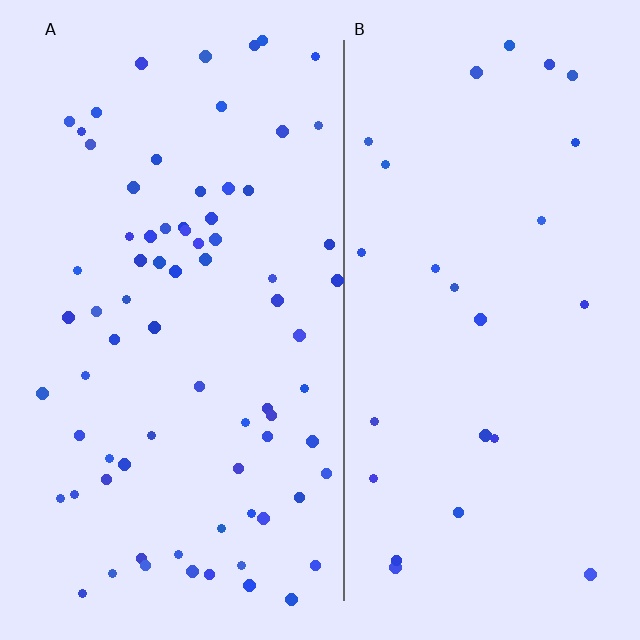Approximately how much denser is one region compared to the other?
Approximately 2.9× — region A over region B.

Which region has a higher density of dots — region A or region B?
A (the left).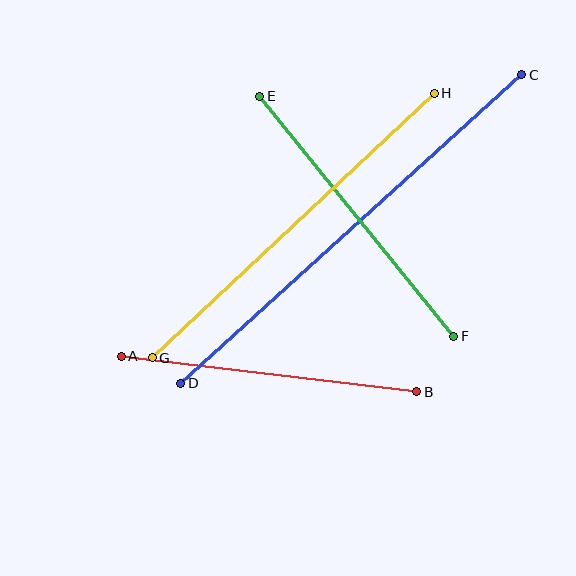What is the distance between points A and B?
The distance is approximately 298 pixels.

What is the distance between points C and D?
The distance is approximately 460 pixels.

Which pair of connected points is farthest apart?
Points C and D are farthest apart.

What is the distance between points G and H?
The distance is approximately 387 pixels.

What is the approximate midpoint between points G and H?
The midpoint is at approximately (293, 225) pixels.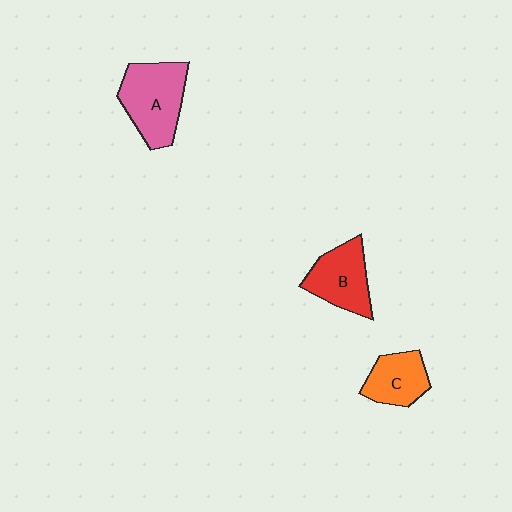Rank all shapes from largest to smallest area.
From largest to smallest: A (pink), B (red), C (orange).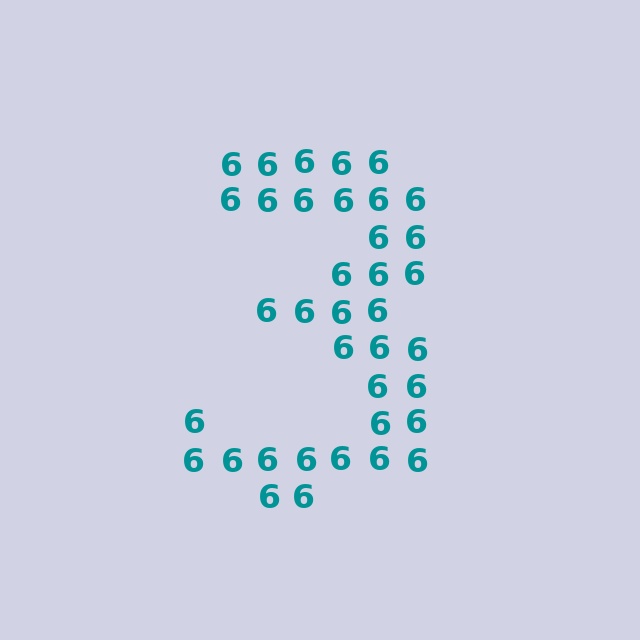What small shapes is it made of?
It is made of small digit 6's.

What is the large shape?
The large shape is the digit 3.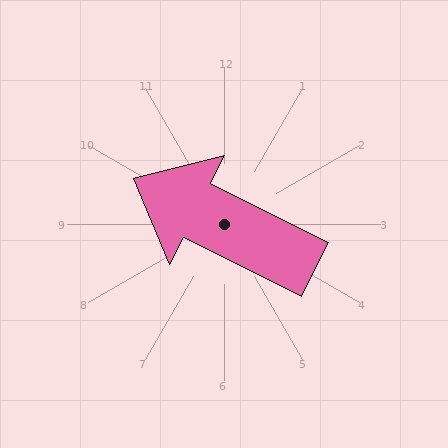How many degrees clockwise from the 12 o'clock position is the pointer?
Approximately 297 degrees.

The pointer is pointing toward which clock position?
Roughly 10 o'clock.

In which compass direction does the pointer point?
Northwest.